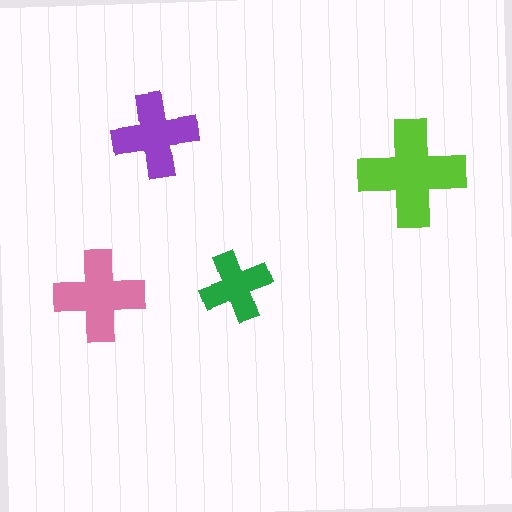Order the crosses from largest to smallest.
the lime one, the pink one, the purple one, the green one.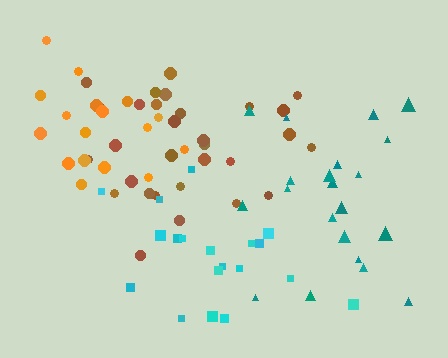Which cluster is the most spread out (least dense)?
Cyan.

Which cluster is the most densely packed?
Brown.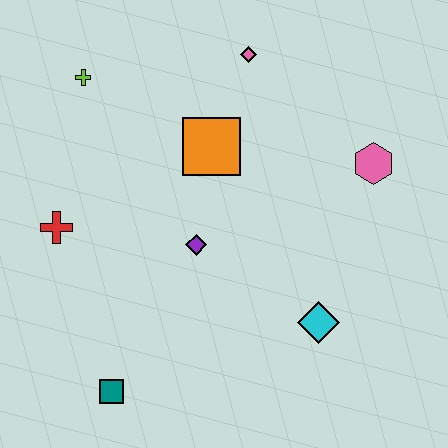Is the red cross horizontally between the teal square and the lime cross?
No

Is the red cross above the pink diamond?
No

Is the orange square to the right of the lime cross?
Yes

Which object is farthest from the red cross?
The pink hexagon is farthest from the red cross.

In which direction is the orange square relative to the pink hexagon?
The orange square is to the left of the pink hexagon.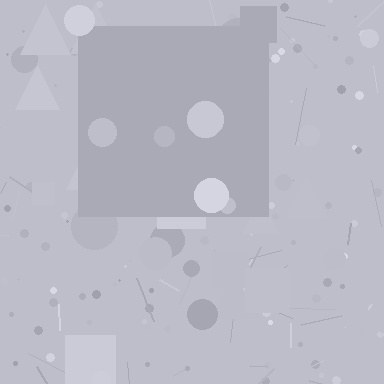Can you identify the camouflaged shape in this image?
The camouflaged shape is a square.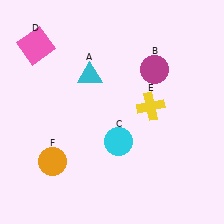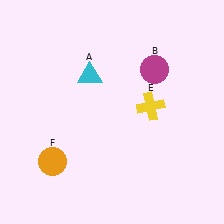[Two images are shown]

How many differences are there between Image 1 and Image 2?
There are 2 differences between the two images.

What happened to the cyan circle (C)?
The cyan circle (C) was removed in Image 2. It was in the bottom-right area of Image 1.